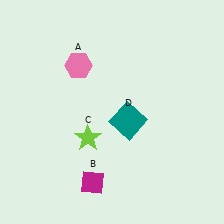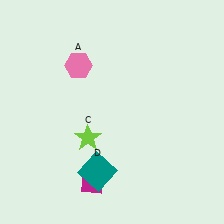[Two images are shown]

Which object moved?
The teal square (D) moved down.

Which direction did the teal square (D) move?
The teal square (D) moved down.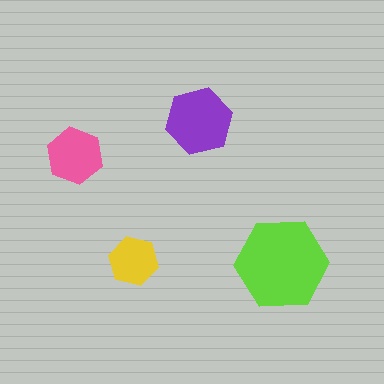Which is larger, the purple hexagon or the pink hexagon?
The purple one.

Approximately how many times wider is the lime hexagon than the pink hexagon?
About 1.5 times wider.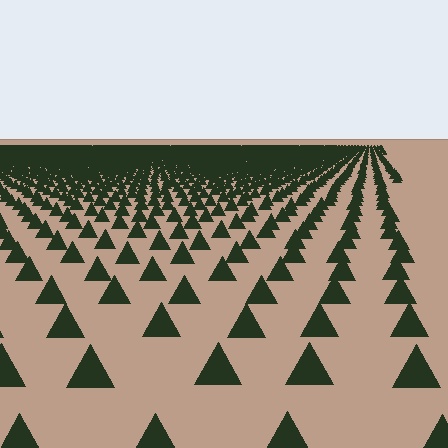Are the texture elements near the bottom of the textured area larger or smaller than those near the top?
Larger. Near the bottom, elements are closer to the viewer and appear at a bigger on-screen size.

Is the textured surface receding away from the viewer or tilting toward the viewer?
The surface is receding away from the viewer. Texture elements get smaller and denser toward the top.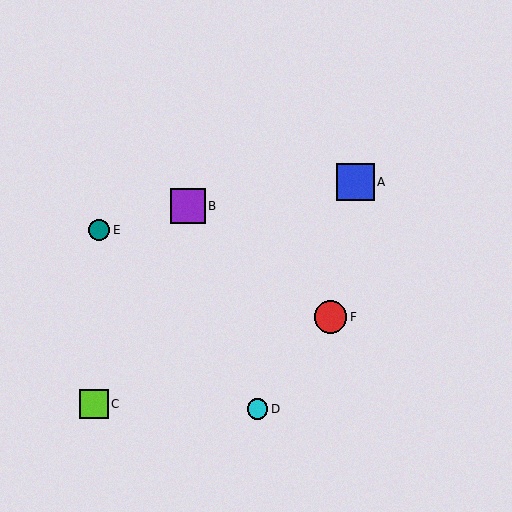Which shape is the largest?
The blue square (labeled A) is the largest.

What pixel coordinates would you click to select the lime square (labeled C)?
Click at (94, 404) to select the lime square C.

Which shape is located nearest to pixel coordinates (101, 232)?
The teal circle (labeled E) at (99, 230) is nearest to that location.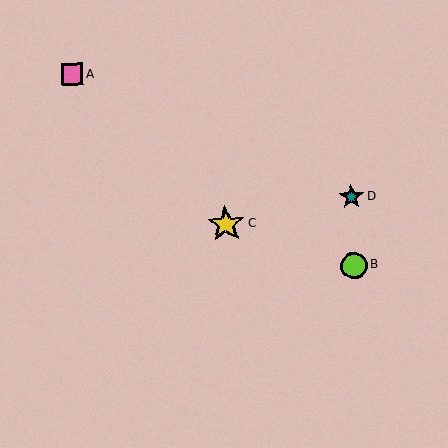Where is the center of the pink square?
The center of the pink square is at (72, 74).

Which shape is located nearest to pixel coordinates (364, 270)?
The lime circle (labeled B) at (354, 265) is nearest to that location.